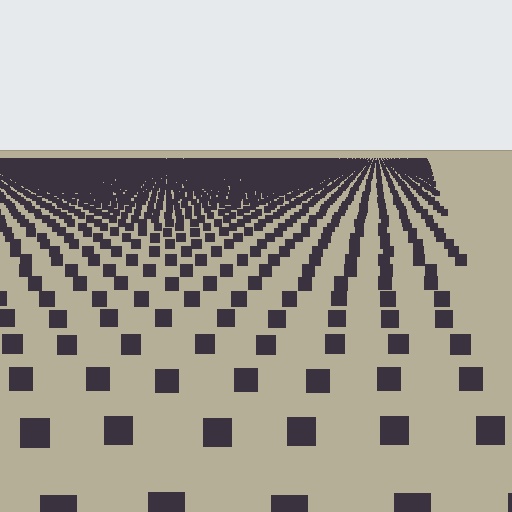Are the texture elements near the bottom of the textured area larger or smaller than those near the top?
Larger. Near the bottom, elements are closer to the viewer and appear at a bigger on-screen size.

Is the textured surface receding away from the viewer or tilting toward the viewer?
The surface is receding away from the viewer. Texture elements get smaller and denser toward the top.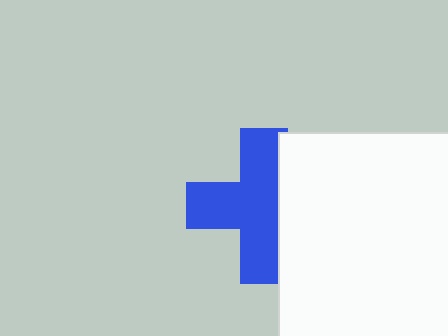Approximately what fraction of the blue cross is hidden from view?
Roughly 32% of the blue cross is hidden behind the white rectangle.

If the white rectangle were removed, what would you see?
You would see the complete blue cross.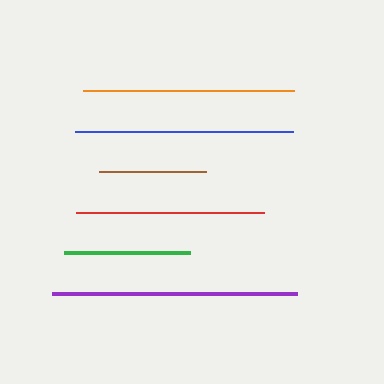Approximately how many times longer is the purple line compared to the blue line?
The purple line is approximately 1.1 times the length of the blue line.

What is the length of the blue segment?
The blue segment is approximately 218 pixels long.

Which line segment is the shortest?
The brown line is the shortest at approximately 107 pixels.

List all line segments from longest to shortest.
From longest to shortest: purple, blue, orange, red, green, brown.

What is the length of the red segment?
The red segment is approximately 188 pixels long.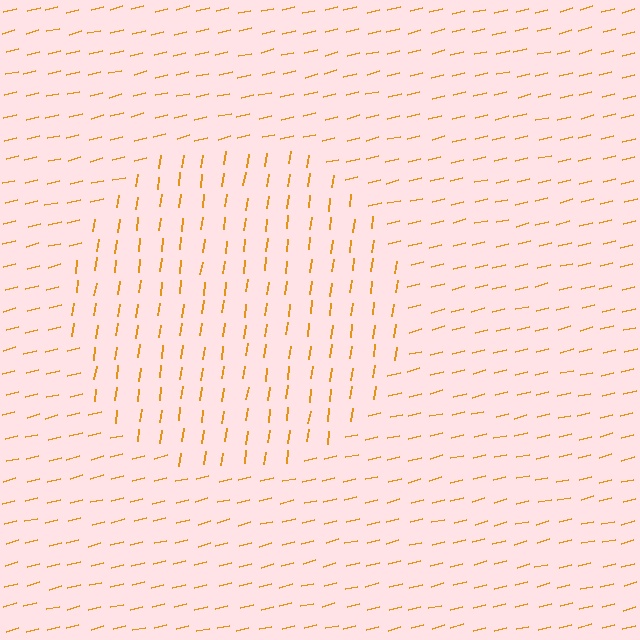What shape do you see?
I see a circle.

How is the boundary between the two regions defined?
The boundary is defined purely by a change in line orientation (approximately 69 degrees difference). All lines are the same color and thickness.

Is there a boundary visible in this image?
Yes, there is a texture boundary formed by a change in line orientation.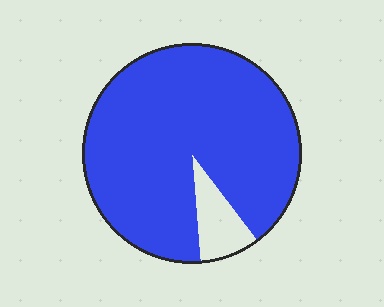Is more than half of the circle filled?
Yes.